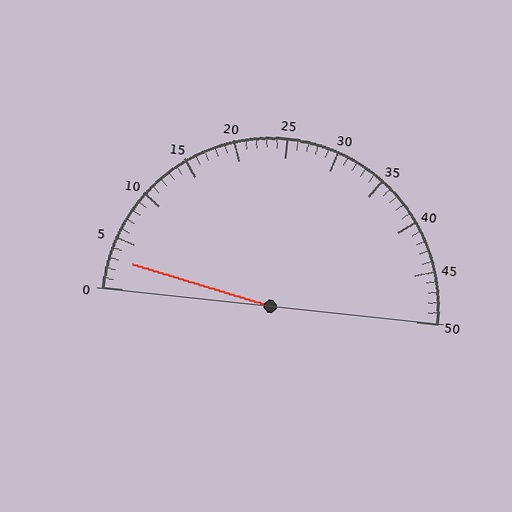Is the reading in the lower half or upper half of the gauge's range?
The reading is in the lower half of the range (0 to 50).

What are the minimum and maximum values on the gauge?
The gauge ranges from 0 to 50.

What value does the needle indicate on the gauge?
The needle indicates approximately 3.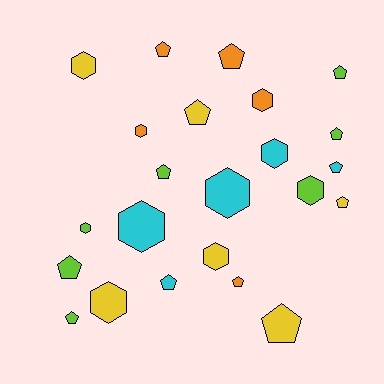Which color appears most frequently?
Lime, with 7 objects.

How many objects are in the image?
There are 23 objects.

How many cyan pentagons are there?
There are 2 cyan pentagons.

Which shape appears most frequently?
Pentagon, with 13 objects.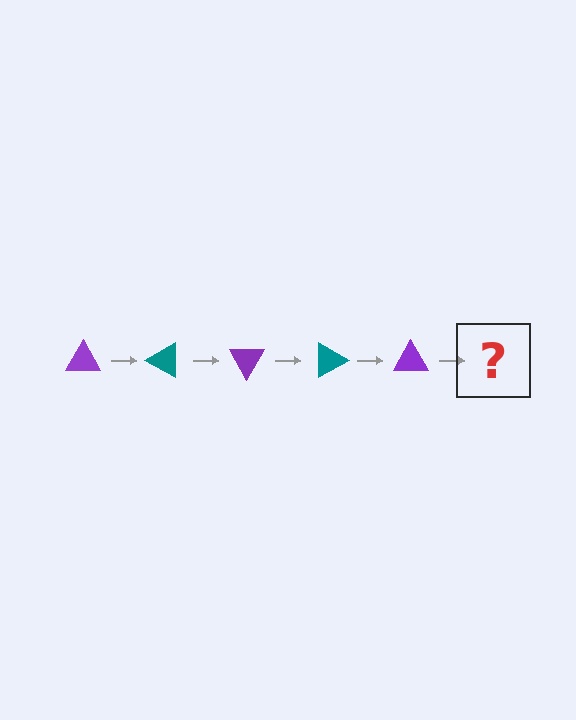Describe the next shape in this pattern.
It should be a teal triangle, rotated 150 degrees from the start.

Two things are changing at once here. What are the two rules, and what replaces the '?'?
The two rules are that it rotates 30 degrees each step and the color cycles through purple and teal. The '?' should be a teal triangle, rotated 150 degrees from the start.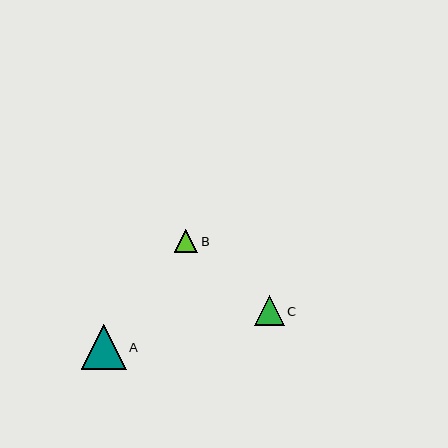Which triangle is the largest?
Triangle A is the largest with a size of approximately 45 pixels.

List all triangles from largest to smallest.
From largest to smallest: A, C, B.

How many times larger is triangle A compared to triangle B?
Triangle A is approximately 1.9 times the size of triangle B.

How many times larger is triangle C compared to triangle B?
Triangle C is approximately 1.3 times the size of triangle B.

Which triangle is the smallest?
Triangle B is the smallest with a size of approximately 23 pixels.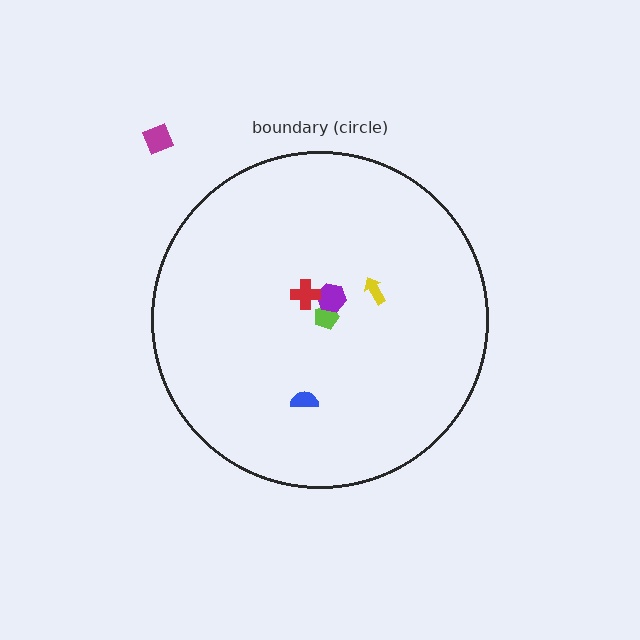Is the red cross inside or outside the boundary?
Inside.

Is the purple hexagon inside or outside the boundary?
Inside.